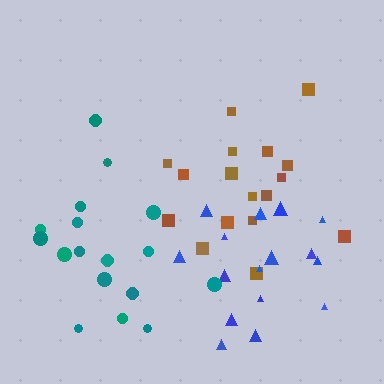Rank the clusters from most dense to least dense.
brown, teal, blue.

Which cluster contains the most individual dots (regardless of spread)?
Brown (17).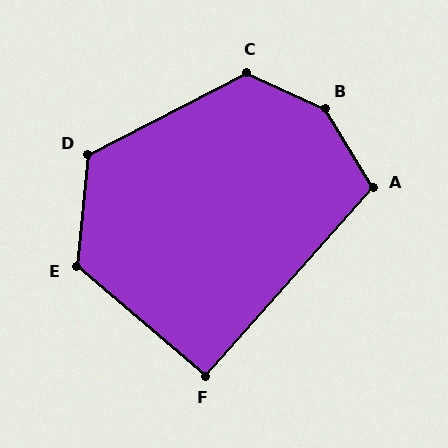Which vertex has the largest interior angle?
B, at approximately 146 degrees.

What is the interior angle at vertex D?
Approximately 123 degrees (obtuse).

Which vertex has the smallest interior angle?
F, at approximately 91 degrees.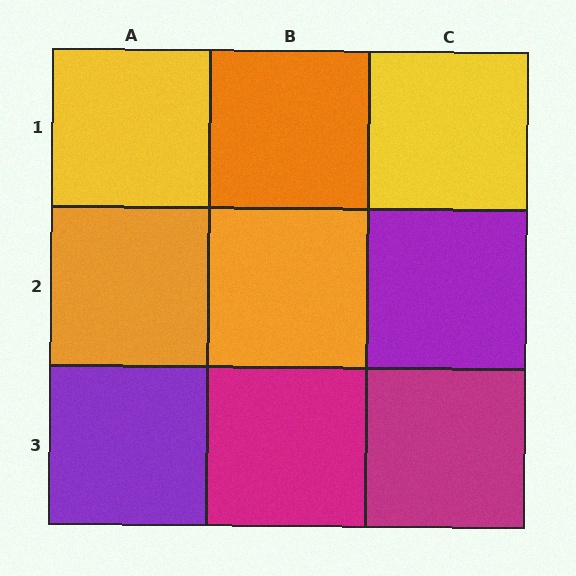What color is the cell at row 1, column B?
Orange.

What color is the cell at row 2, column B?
Orange.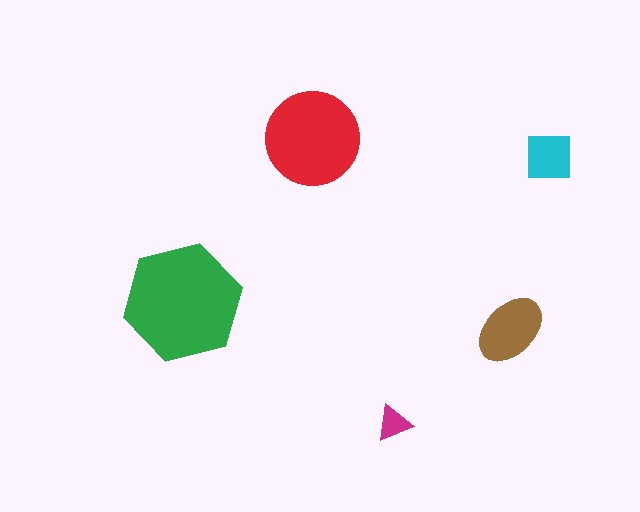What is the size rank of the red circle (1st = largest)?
2nd.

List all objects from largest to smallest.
The green hexagon, the red circle, the brown ellipse, the cyan square, the magenta triangle.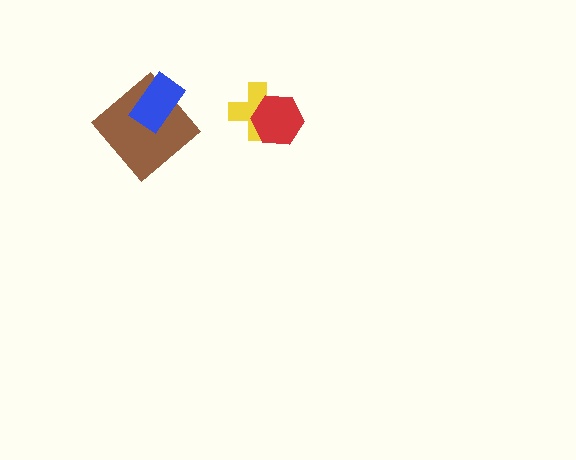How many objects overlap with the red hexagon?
1 object overlaps with the red hexagon.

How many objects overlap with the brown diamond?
1 object overlaps with the brown diamond.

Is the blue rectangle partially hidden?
No, no other shape covers it.